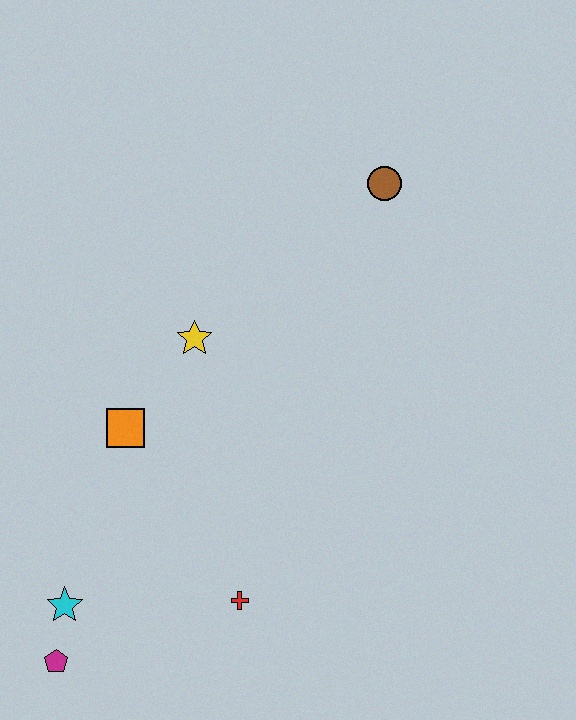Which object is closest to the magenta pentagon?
The cyan star is closest to the magenta pentagon.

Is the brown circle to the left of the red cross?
No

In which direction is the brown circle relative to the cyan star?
The brown circle is above the cyan star.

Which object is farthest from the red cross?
The brown circle is farthest from the red cross.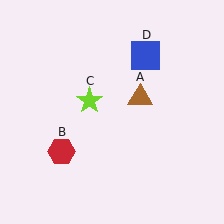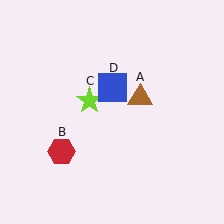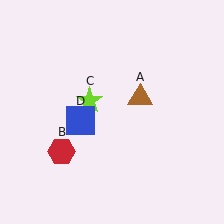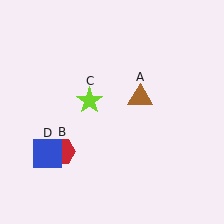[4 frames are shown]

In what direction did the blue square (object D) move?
The blue square (object D) moved down and to the left.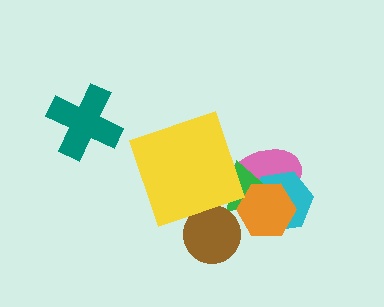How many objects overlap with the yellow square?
2 objects overlap with the yellow square.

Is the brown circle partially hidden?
No, no other shape covers it.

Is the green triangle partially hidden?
Yes, it is partially covered by another shape.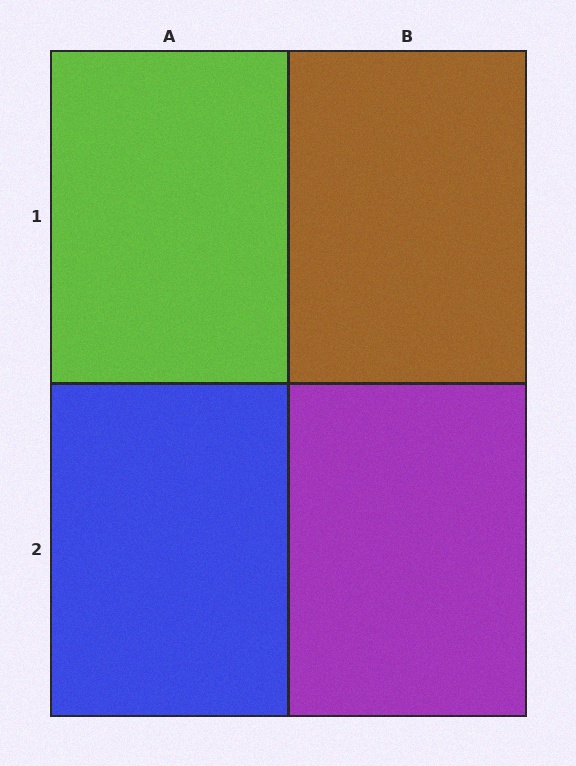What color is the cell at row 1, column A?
Lime.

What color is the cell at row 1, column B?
Brown.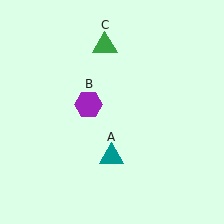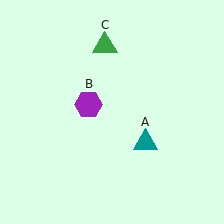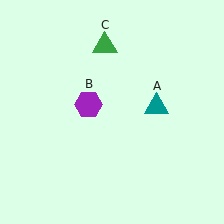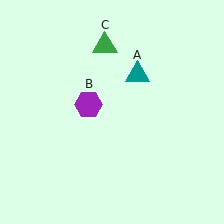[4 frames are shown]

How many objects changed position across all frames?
1 object changed position: teal triangle (object A).